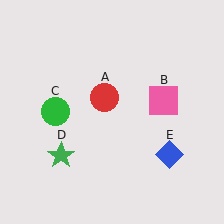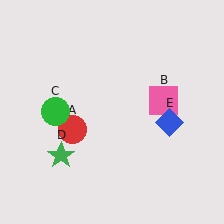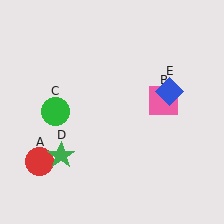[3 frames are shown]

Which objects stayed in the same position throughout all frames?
Pink square (object B) and green circle (object C) and green star (object D) remained stationary.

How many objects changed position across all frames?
2 objects changed position: red circle (object A), blue diamond (object E).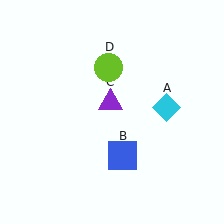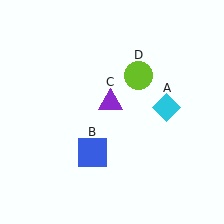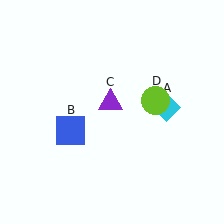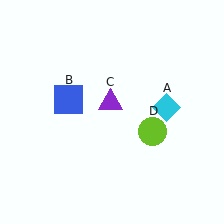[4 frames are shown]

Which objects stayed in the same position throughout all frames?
Cyan diamond (object A) and purple triangle (object C) remained stationary.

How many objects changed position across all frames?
2 objects changed position: blue square (object B), lime circle (object D).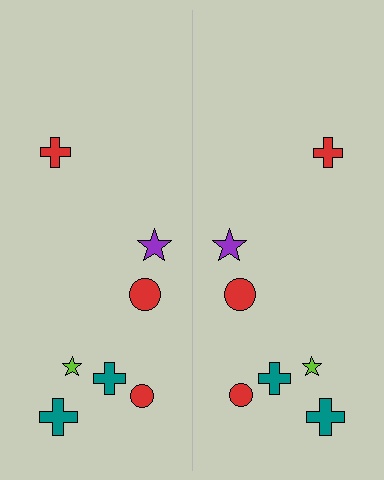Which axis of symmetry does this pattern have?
The pattern has a vertical axis of symmetry running through the center of the image.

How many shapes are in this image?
There are 14 shapes in this image.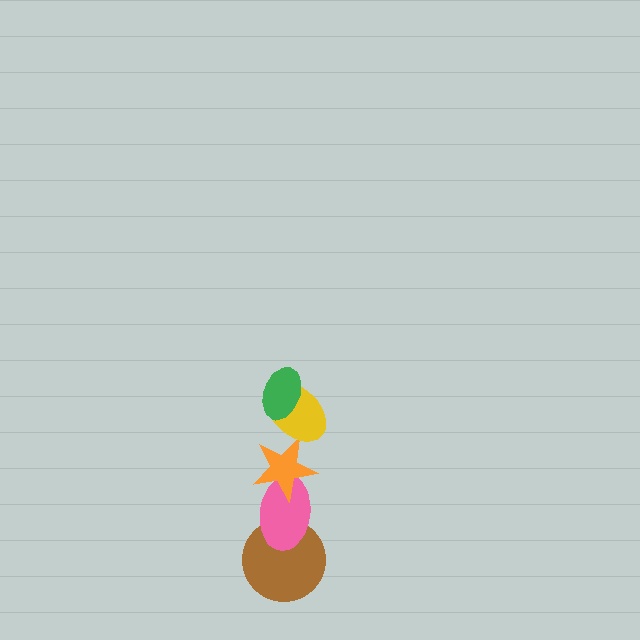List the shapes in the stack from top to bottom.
From top to bottom: the green ellipse, the yellow ellipse, the orange star, the pink ellipse, the brown circle.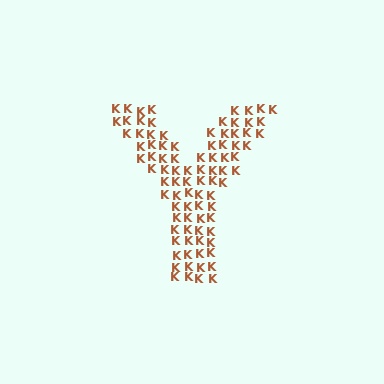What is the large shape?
The large shape is the letter Y.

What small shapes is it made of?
It is made of small letter K's.